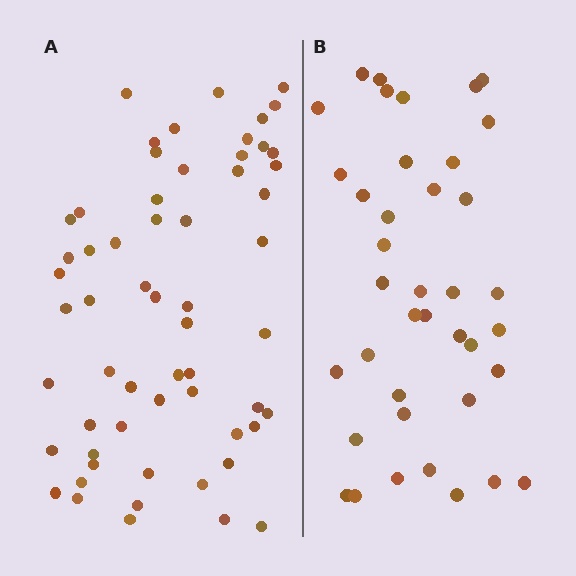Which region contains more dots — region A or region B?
Region A (the left region) has more dots.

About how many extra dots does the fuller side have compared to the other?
Region A has approximately 20 more dots than region B.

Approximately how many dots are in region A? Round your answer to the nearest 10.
About 60 dots. (The exact count is 59, which rounds to 60.)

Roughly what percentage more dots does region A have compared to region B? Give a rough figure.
About 50% more.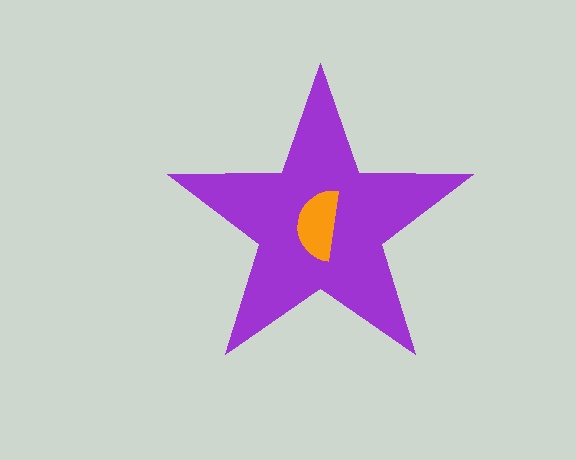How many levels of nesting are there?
2.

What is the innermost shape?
The orange semicircle.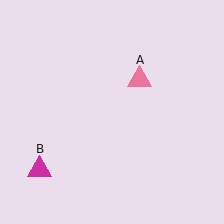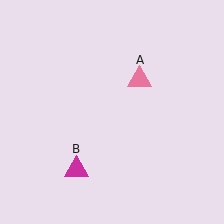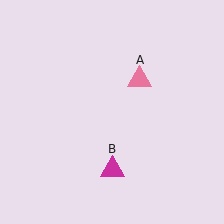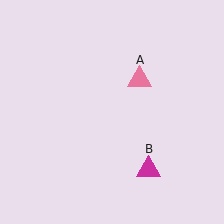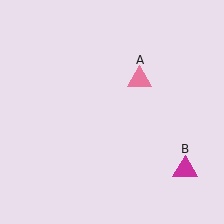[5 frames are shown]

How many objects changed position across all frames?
1 object changed position: magenta triangle (object B).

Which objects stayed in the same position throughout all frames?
Pink triangle (object A) remained stationary.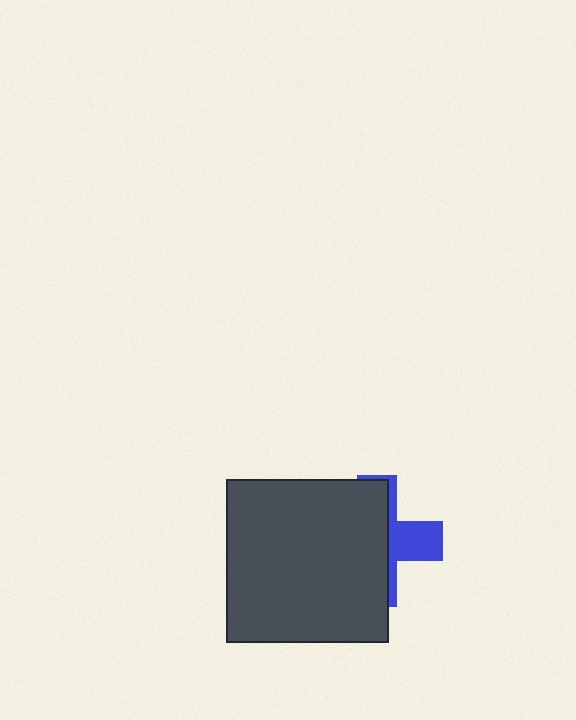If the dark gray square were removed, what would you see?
You would see the complete blue cross.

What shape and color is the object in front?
The object in front is a dark gray square.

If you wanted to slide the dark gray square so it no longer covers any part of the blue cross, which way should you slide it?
Slide it left — that is the most direct way to separate the two shapes.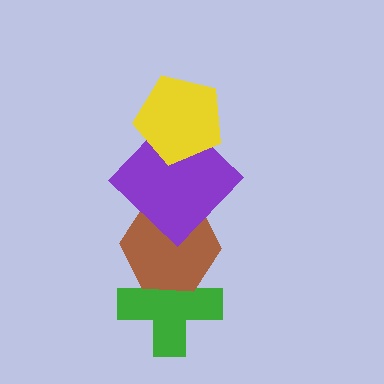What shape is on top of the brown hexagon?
The purple diamond is on top of the brown hexagon.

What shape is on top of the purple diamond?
The yellow pentagon is on top of the purple diamond.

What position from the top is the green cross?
The green cross is 4th from the top.